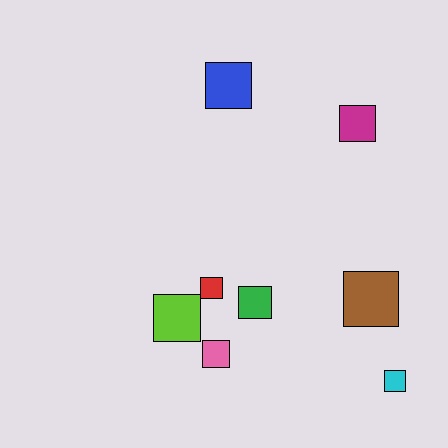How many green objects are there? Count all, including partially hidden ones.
There is 1 green object.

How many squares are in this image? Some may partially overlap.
There are 8 squares.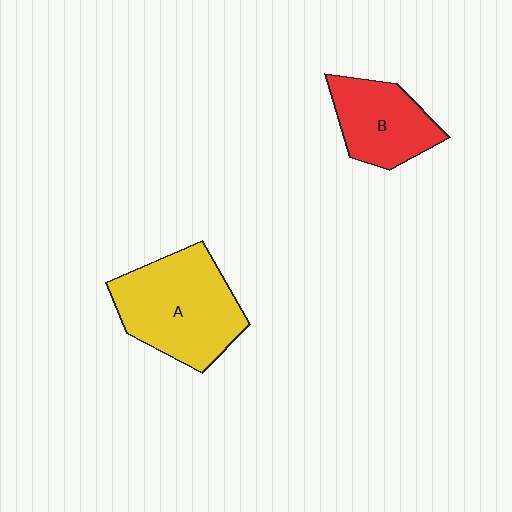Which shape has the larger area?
Shape A (yellow).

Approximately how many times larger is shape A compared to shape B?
Approximately 1.5 times.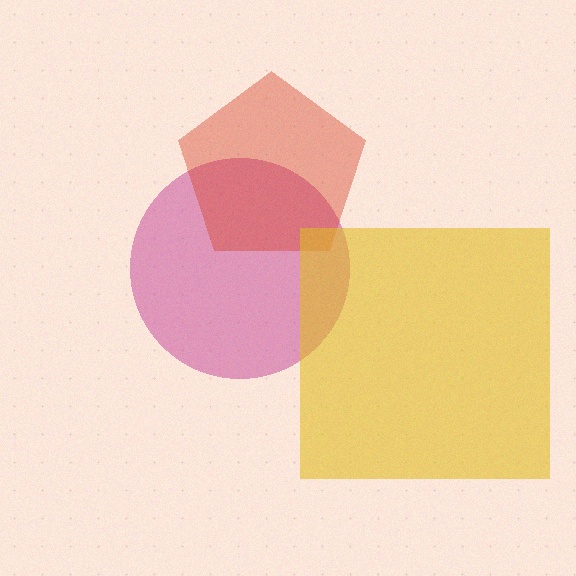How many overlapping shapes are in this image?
There are 3 overlapping shapes in the image.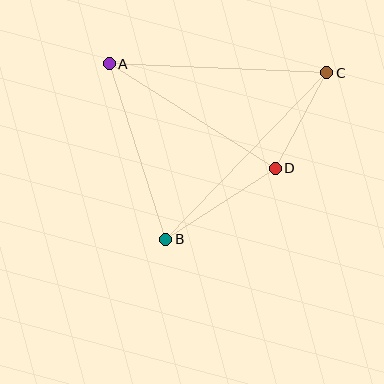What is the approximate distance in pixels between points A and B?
The distance between A and B is approximately 185 pixels.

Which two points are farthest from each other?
Points B and C are farthest from each other.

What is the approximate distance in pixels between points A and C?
The distance between A and C is approximately 218 pixels.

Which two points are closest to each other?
Points C and D are closest to each other.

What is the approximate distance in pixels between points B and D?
The distance between B and D is approximately 131 pixels.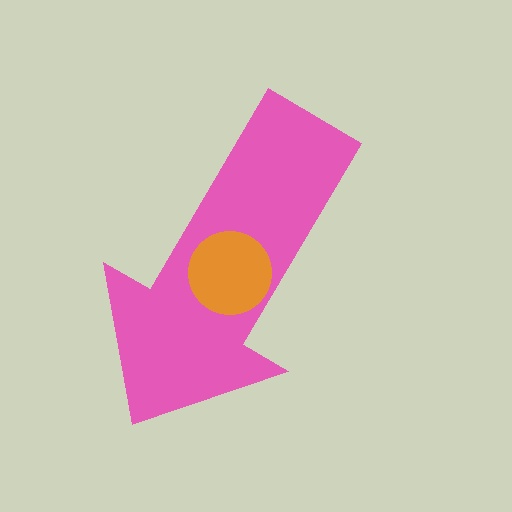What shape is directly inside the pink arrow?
The orange circle.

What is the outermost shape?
The pink arrow.